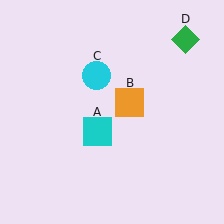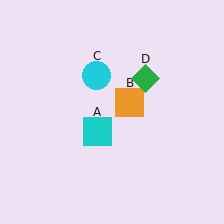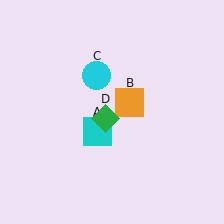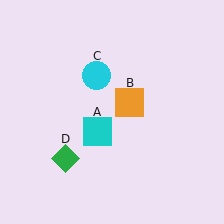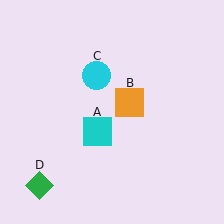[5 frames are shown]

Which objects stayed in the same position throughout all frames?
Cyan square (object A) and orange square (object B) and cyan circle (object C) remained stationary.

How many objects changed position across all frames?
1 object changed position: green diamond (object D).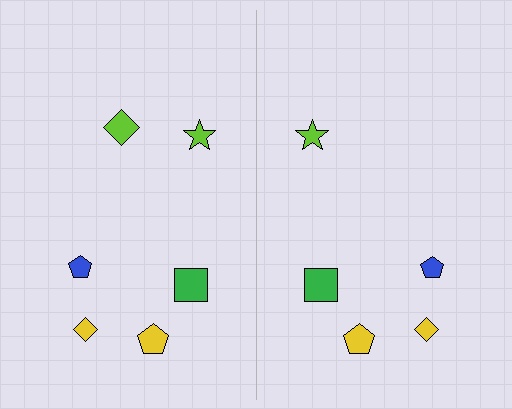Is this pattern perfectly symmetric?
No, the pattern is not perfectly symmetric. A lime diamond is missing from the right side.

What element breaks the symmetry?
A lime diamond is missing from the right side.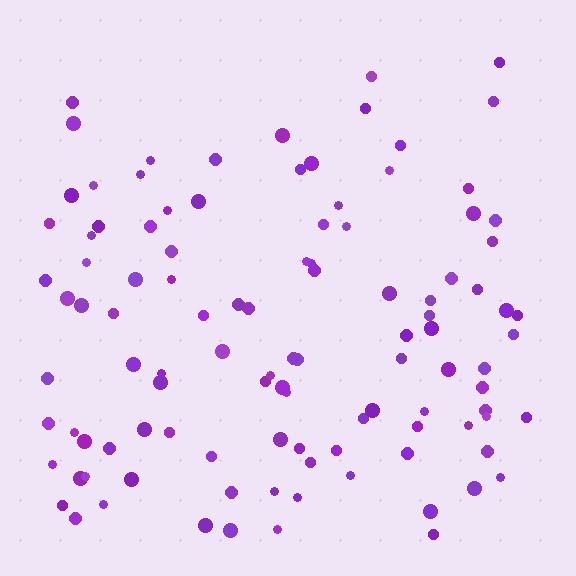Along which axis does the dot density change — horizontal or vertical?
Vertical.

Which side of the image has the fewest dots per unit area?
The top.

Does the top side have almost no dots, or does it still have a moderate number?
Still a moderate number, just noticeably fewer than the bottom.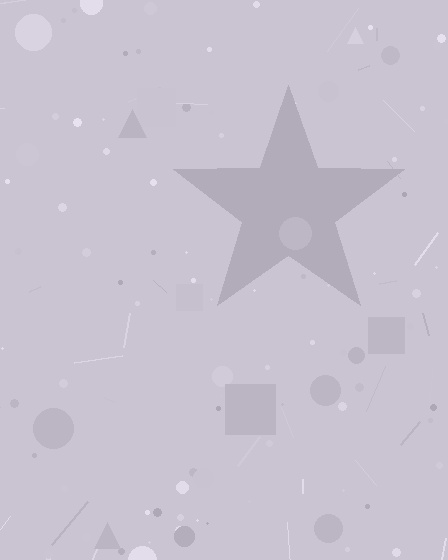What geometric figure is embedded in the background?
A star is embedded in the background.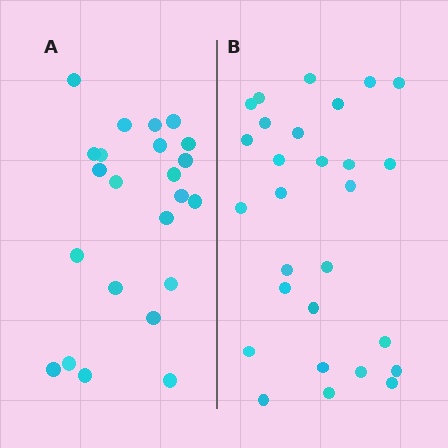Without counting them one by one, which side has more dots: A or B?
Region B (the right region) has more dots.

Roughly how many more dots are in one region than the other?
Region B has about 5 more dots than region A.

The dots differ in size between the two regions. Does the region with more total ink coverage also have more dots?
No. Region A has more total ink coverage because its dots are larger, but region B actually contains more individual dots. Total area can be misleading — the number of items is what matters here.